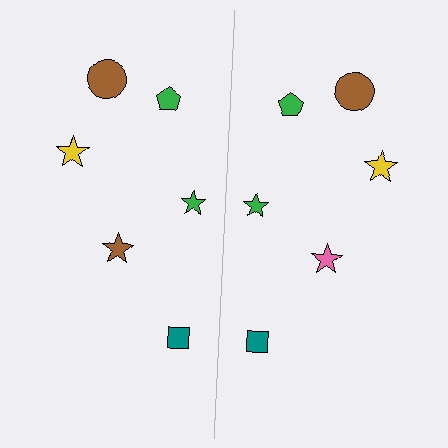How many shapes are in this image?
There are 12 shapes in this image.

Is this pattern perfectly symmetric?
No, the pattern is not perfectly symmetric. The pink star on the right side breaks the symmetry — its mirror counterpart is brown.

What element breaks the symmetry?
The pink star on the right side breaks the symmetry — its mirror counterpart is brown.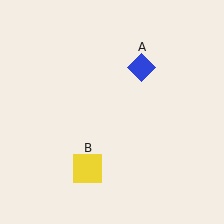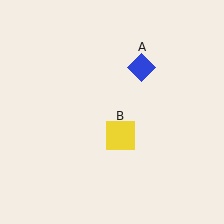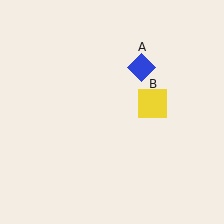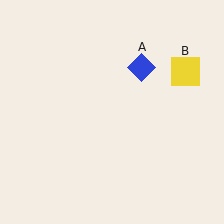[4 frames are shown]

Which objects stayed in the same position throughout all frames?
Blue diamond (object A) remained stationary.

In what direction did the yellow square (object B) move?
The yellow square (object B) moved up and to the right.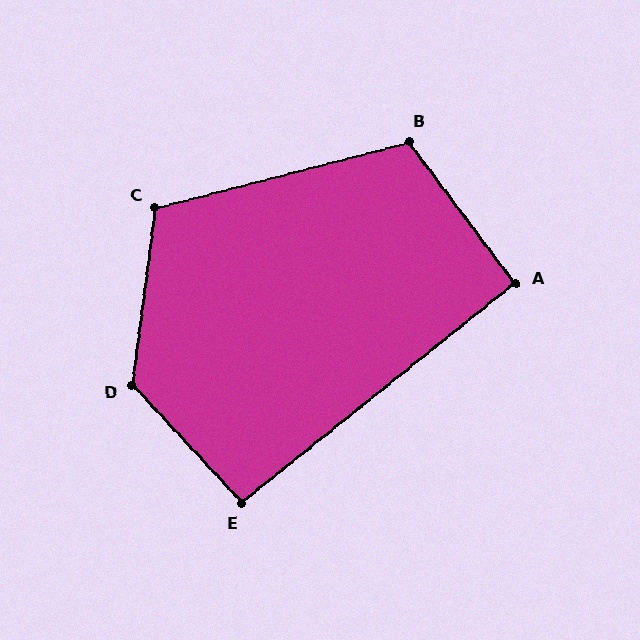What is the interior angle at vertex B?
Approximately 112 degrees (obtuse).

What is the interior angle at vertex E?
Approximately 94 degrees (approximately right).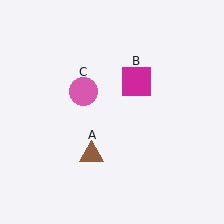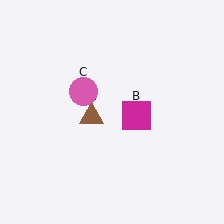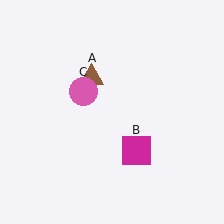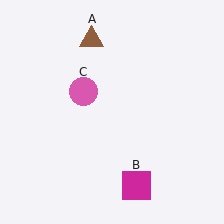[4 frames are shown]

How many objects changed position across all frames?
2 objects changed position: brown triangle (object A), magenta square (object B).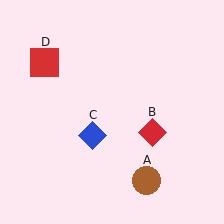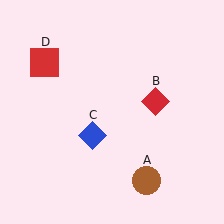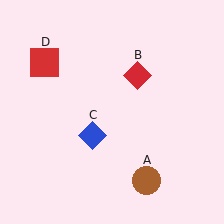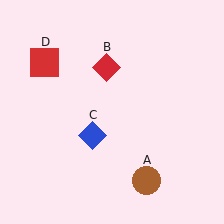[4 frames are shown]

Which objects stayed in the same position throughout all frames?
Brown circle (object A) and blue diamond (object C) and red square (object D) remained stationary.